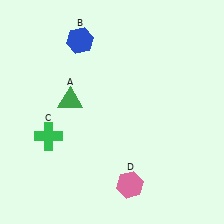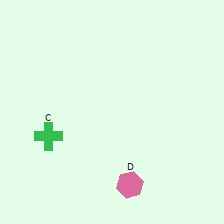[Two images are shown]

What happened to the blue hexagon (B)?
The blue hexagon (B) was removed in Image 2. It was in the top-left area of Image 1.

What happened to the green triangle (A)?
The green triangle (A) was removed in Image 2. It was in the top-left area of Image 1.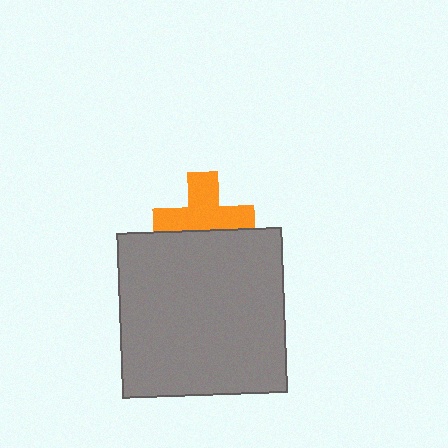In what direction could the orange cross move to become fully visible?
The orange cross could move up. That would shift it out from behind the gray square entirely.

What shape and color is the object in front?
The object in front is a gray square.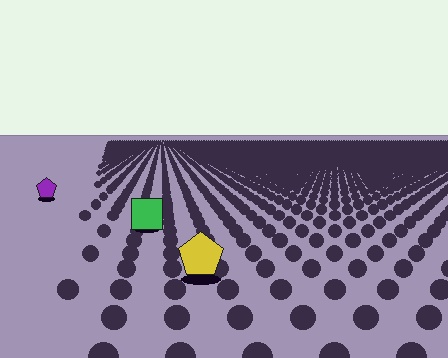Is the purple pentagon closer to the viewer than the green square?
No. The green square is closer — you can tell from the texture gradient: the ground texture is coarser near it.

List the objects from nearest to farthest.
From nearest to farthest: the yellow pentagon, the green square, the purple pentagon.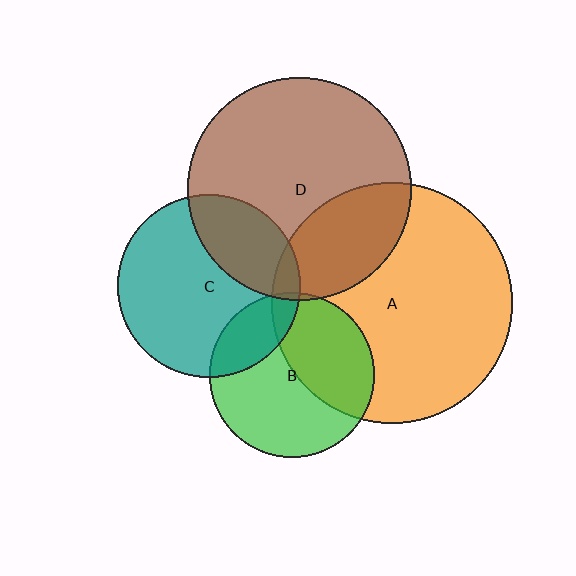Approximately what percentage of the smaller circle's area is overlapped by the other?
Approximately 5%.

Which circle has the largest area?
Circle A (orange).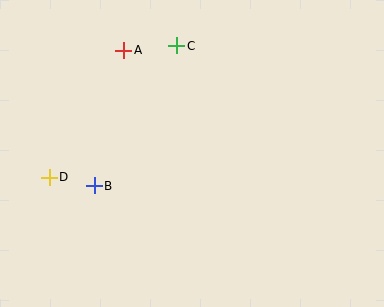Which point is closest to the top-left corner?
Point A is closest to the top-left corner.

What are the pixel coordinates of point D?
Point D is at (49, 178).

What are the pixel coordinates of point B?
Point B is at (94, 186).